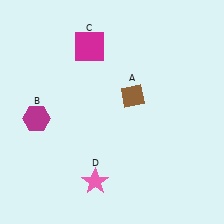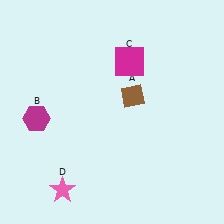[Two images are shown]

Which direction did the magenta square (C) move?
The magenta square (C) moved right.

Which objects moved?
The objects that moved are: the magenta square (C), the pink star (D).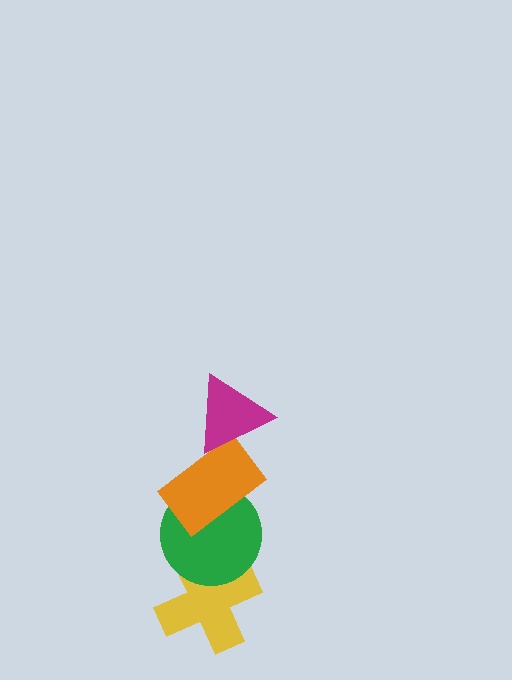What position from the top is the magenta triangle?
The magenta triangle is 1st from the top.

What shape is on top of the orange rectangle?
The magenta triangle is on top of the orange rectangle.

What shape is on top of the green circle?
The orange rectangle is on top of the green circle.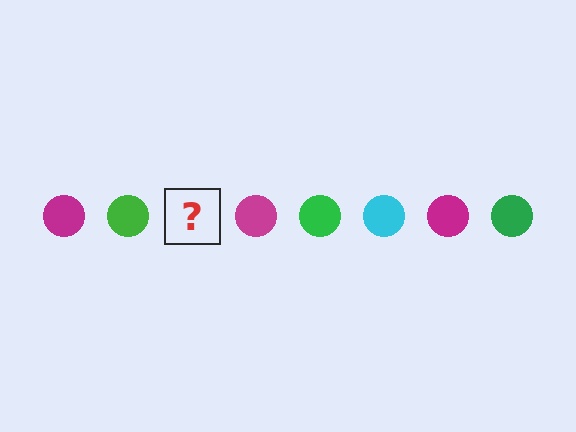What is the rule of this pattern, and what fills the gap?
The rule is that the pattern cycles through magenta, green, cyan circles. The gap should be filled with a cyan circle.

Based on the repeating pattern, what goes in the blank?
The blank should be a cyan circle.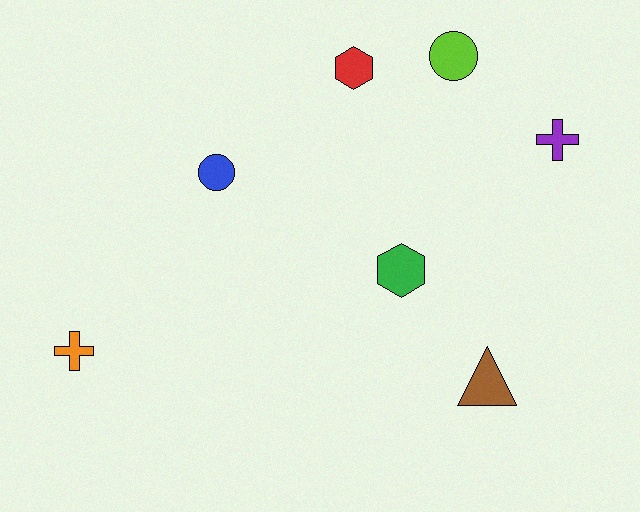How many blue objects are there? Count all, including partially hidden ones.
There is 1 blue object.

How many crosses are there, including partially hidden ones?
There are 2 crosses.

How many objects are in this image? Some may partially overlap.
There are 7 objects.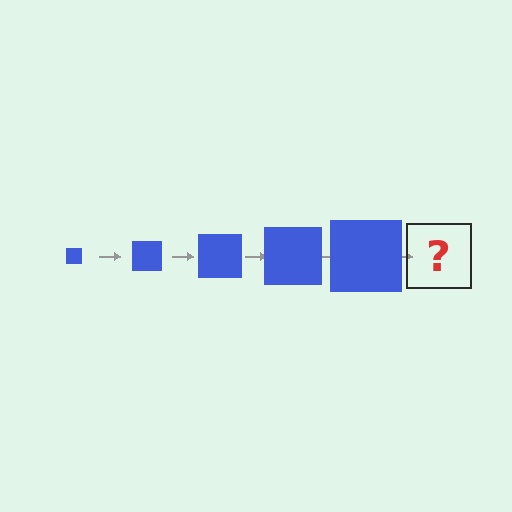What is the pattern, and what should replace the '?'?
The pattern is that the square gets progressively larger each step. The '?' should be a blue square, larger than the previous one.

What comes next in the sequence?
The next element should be a blue square, larger than the previous one.